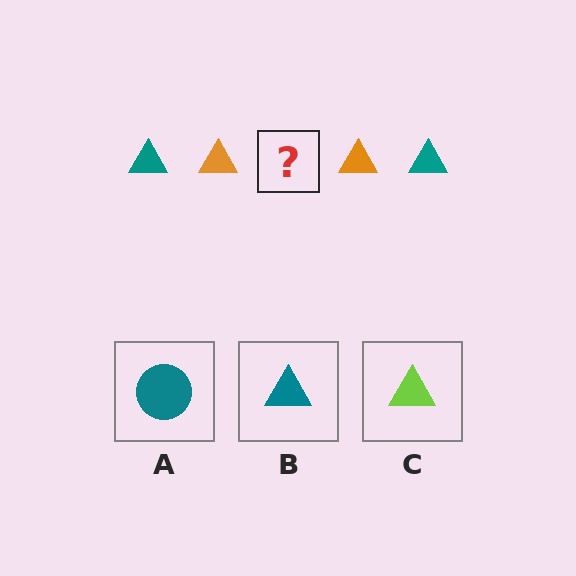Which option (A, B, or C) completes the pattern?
B.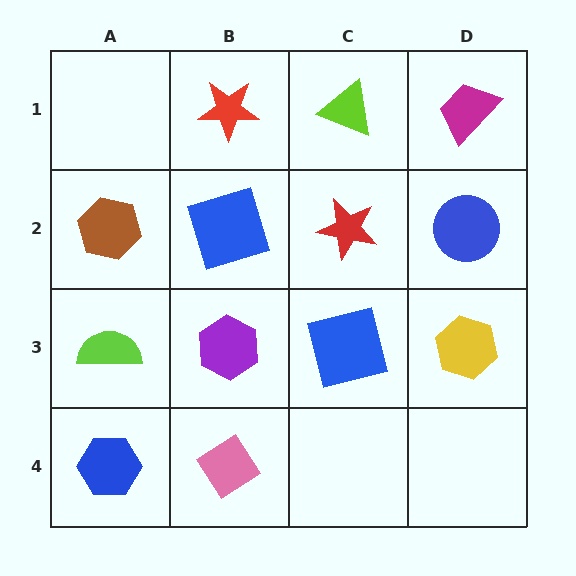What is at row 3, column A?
A lime semicircle.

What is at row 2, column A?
A brown hexagon.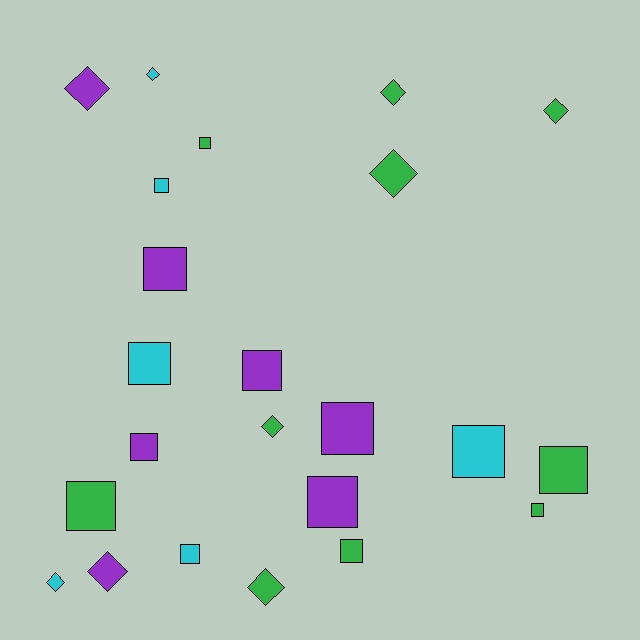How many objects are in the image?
There are 23 objects.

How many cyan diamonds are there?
There are 2 cyan diamonds.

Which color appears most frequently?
Green, with 10 objects.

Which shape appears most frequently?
Square, with 14 objects.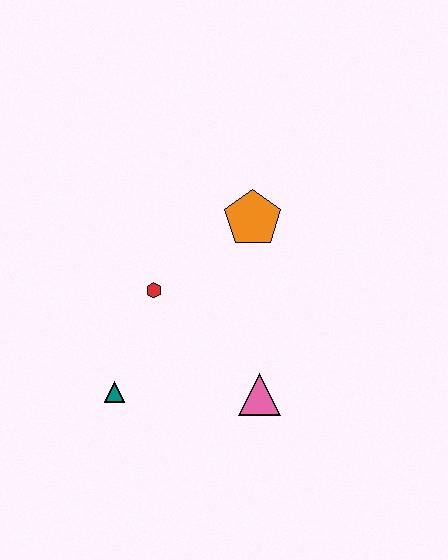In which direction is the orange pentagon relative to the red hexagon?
The orange pentagon is to the right of the red hexagon.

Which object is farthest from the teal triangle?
The orange pentagon is farthest from the teal triangle.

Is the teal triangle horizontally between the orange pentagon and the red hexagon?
No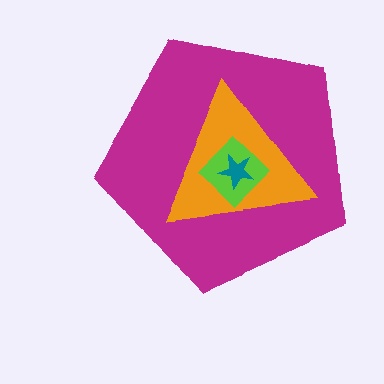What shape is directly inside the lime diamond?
The teal star.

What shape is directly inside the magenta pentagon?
The orange triangle.